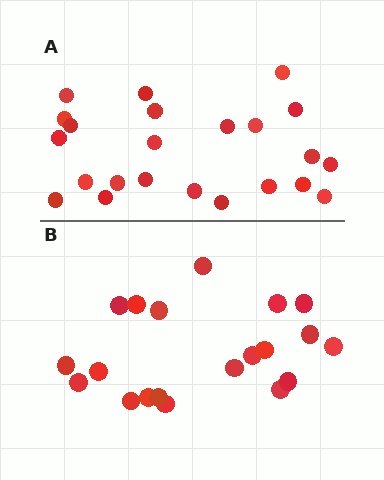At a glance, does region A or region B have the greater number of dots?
Region A (the top region) has more dots.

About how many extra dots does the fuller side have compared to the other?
Region A has just a few more — roughly 2 or 3 more dots than region B.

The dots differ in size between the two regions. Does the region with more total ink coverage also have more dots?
No. Region B has more total ink coverage because its dots are larger, but region A actually contains more individual dots. Total area can be misleading — the number of items is what matters here.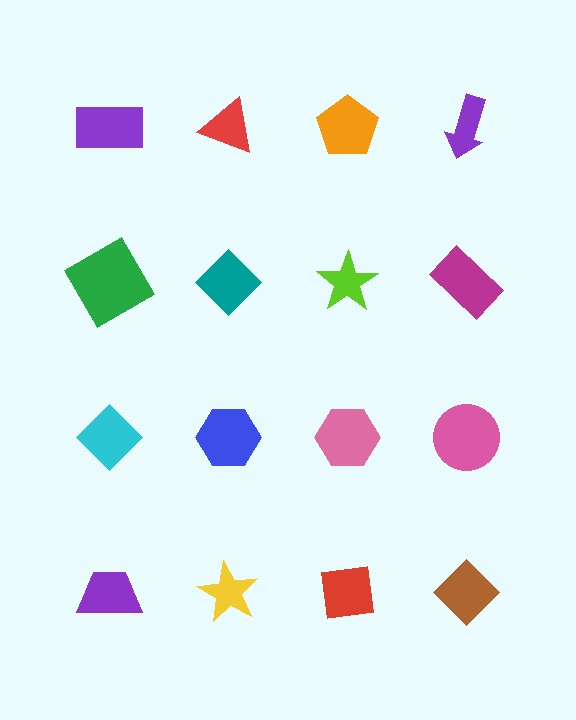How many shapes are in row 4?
4 shapes.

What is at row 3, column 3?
A pink hexagon.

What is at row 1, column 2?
A red triangle.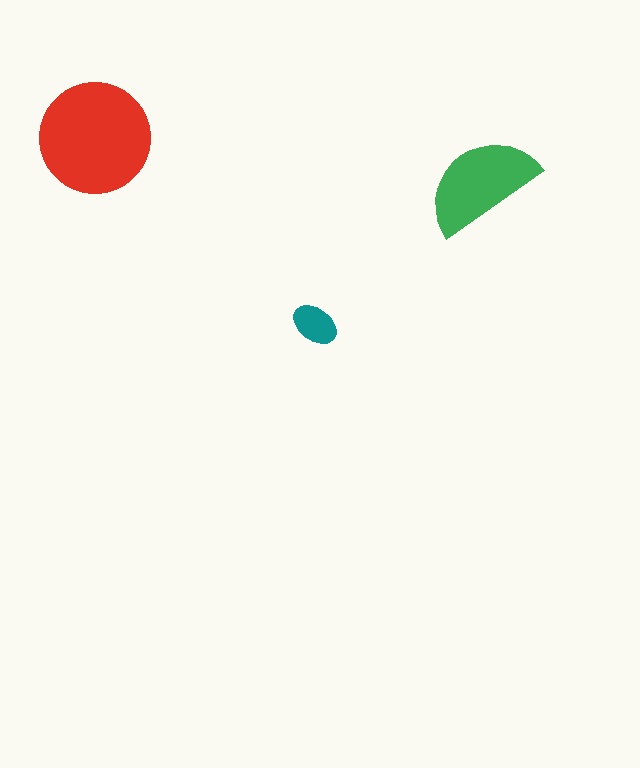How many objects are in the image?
There are 3 objects in the image.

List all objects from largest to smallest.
The red circle, the green semicircle, the teal ellipse.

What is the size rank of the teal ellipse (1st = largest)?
3rd.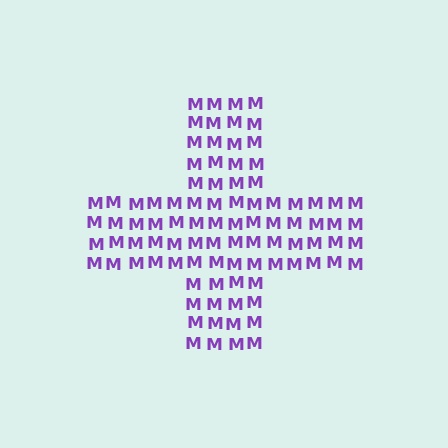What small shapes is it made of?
It is made of small letter M's.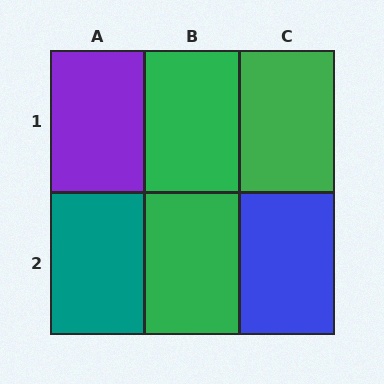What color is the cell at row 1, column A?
Purple.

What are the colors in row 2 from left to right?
Teal, green, blue.